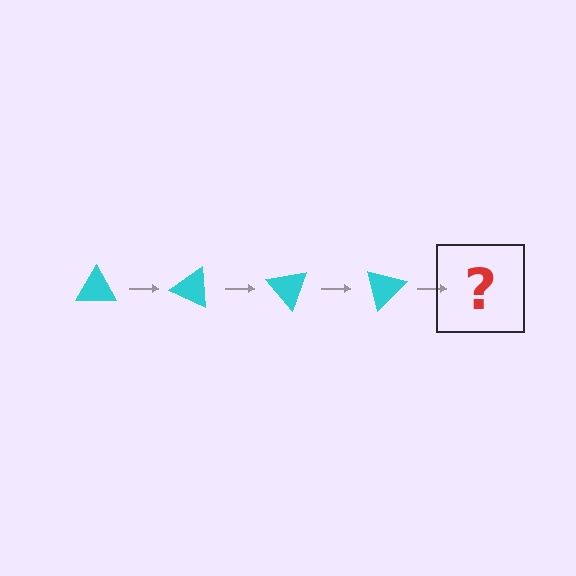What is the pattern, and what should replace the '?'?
The pattern is that the triangle rotates 25 degrees each step. The '?' should be a cyan triangle rotated 100 degrees.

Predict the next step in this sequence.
The next step is a cyan triangle rotated 100 degrees.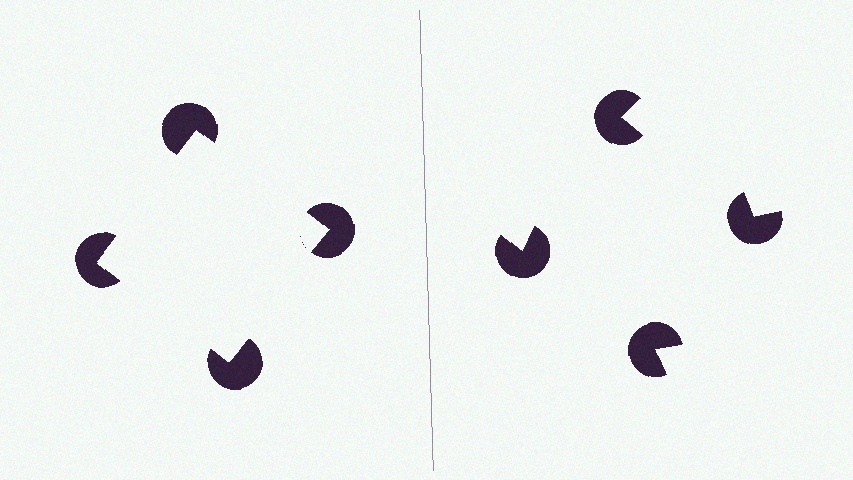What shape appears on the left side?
An illusory square.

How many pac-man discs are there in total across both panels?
8 — 4 on each side.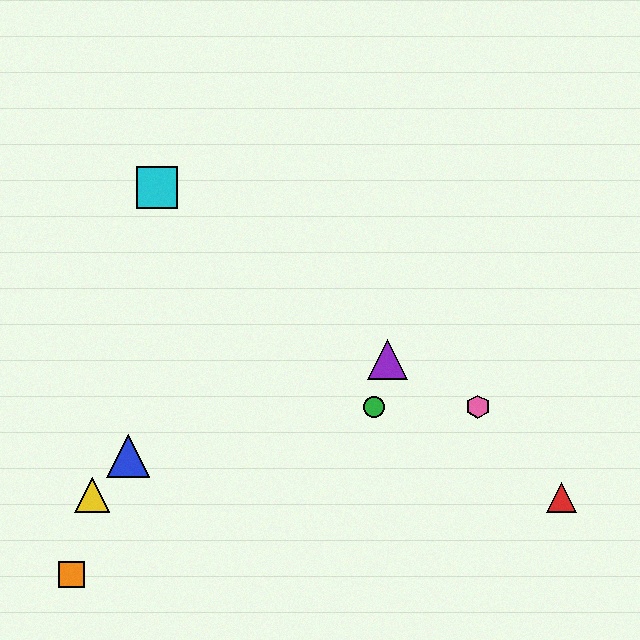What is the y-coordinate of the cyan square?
The cyan square is at y≈187.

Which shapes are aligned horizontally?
The green circle, the pink hexagon are aligned horizontally.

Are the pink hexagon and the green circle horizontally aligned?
Yes, both are at y≈407.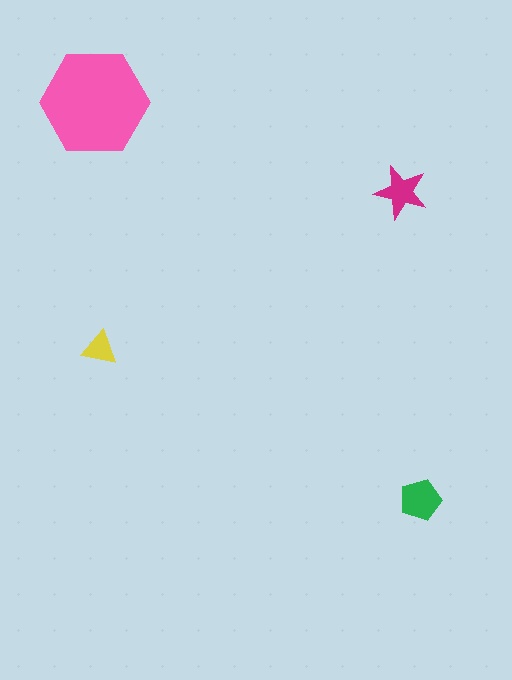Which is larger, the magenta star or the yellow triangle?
The magenta star.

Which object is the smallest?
The yellow triangle.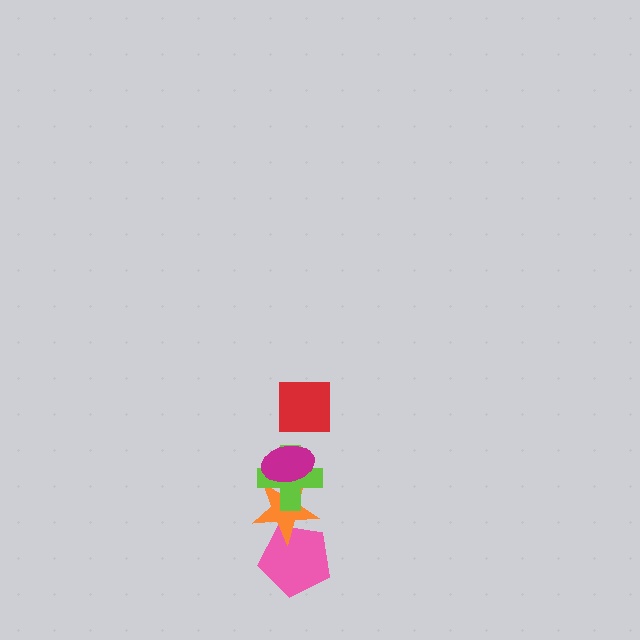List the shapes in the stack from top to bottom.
From top to bottom: the red square, the magenta ellipse, the lime cross, the orange star, the pink pentagon.